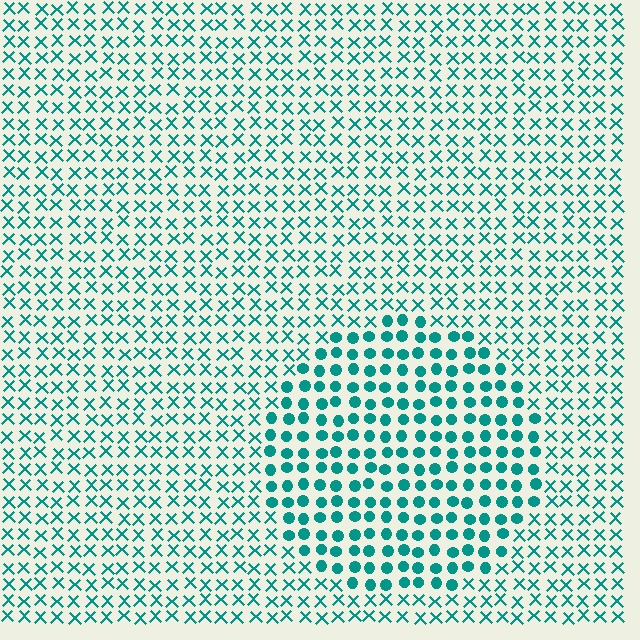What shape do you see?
I see a circle.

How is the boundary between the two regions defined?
The boundary is defined by a change in element shape: circles inside vs. X marks outside. All elements share the same color and spacing.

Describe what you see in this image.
The image is filled with small teal elements arranged in a uniform grid. A circle-shaped region contains circles, while the surrounding area contains X marks. The boundary is defined purely by the change in element shape.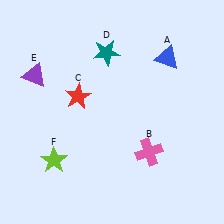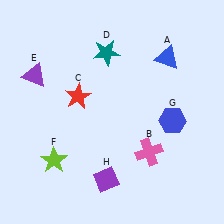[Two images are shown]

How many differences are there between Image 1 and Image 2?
There are 2 differences between the two images.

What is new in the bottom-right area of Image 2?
A blue hexagon (G) was added in the bottom-right area of Image 2.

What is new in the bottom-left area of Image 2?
A purple diamond (H) was added in the bottom-left area of Image 2.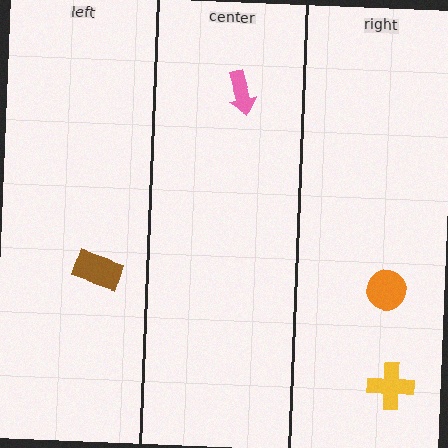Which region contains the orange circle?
The right region.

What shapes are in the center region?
The pink arrow.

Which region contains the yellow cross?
The right region.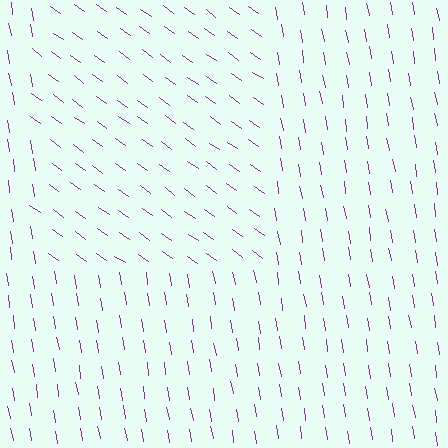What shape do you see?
I see a rectangle.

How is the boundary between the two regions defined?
The boundary is defined purely by a change in line orientation (approximately 45 degrees difference). All lines are the same color and thickness.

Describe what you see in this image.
The image is filled with small purple line segments. A rectangle region in the image has lines oriented differently from the surrounding lines, creating a visible texture boundary.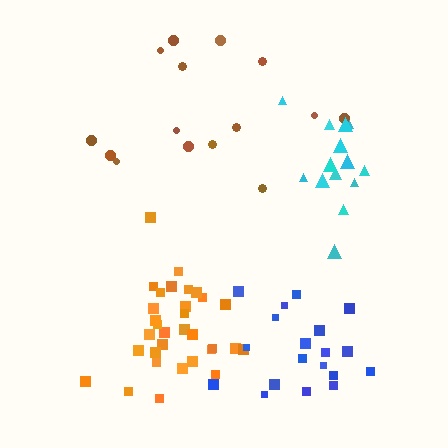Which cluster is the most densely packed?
Orange.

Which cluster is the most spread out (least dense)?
Brown.